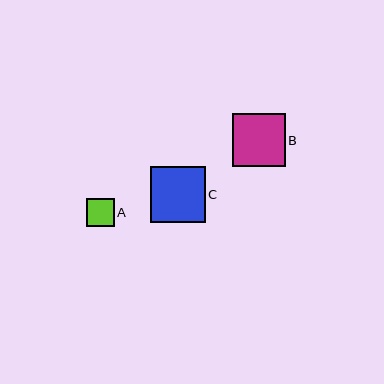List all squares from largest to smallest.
From largest to smallest: C, B, A.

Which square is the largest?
Square C is the largest with a size of approximately 55 pixels.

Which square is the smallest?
Square A is the smallest with a size of approximately 28 pixels.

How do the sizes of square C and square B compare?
Square C and square B are approximately the same size.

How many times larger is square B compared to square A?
Square B is approximately 1.9 times the size of square A.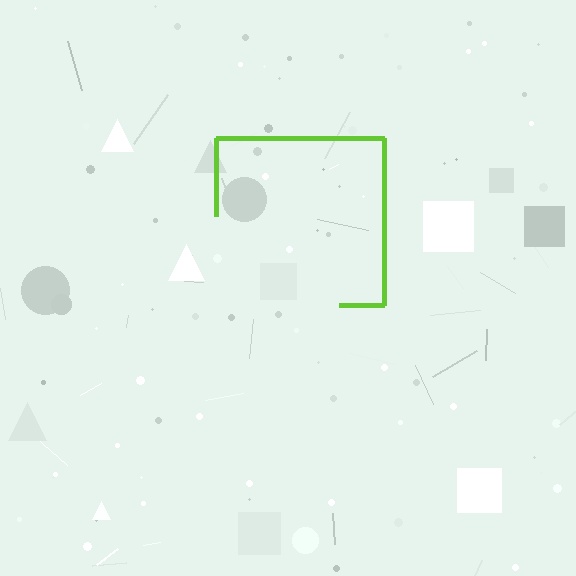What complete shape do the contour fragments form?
The contour fragments form a square.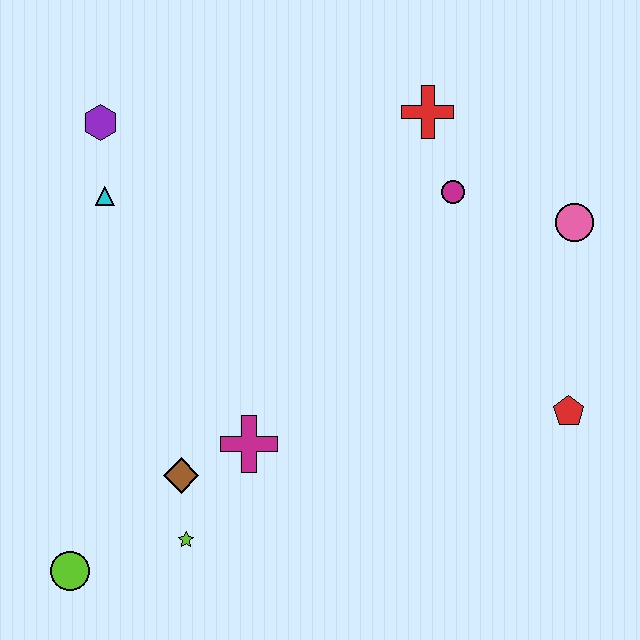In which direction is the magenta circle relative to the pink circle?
The magenta circle is to the left of the pink circle.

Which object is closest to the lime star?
The brown diamond is closest to the lime star.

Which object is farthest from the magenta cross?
The pink circle is farthest from the magenta cross.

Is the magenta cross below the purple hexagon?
Yes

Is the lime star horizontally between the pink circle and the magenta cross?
No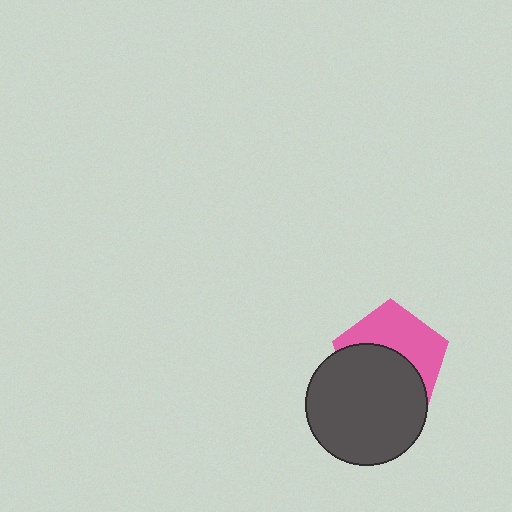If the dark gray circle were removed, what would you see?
You would see the complete pink pentagon.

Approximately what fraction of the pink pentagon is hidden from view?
Roughly 52% of the pink pentagon is hidden behind the dark gray circle.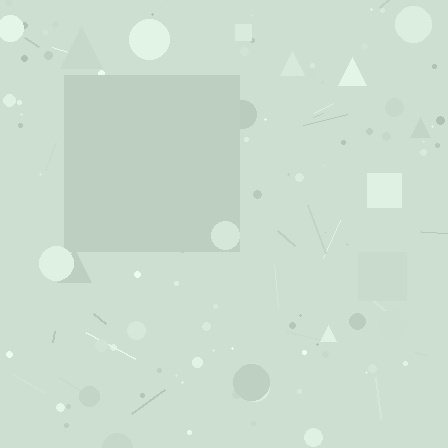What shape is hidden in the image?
A square is hidden in the image.